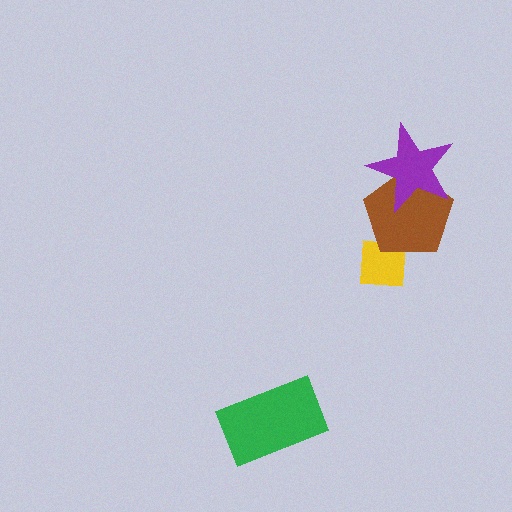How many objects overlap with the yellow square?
1 object overlaps with the yellow square.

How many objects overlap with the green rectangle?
0 objects overlap with the green rectangle.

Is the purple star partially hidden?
No, no other shape covers it.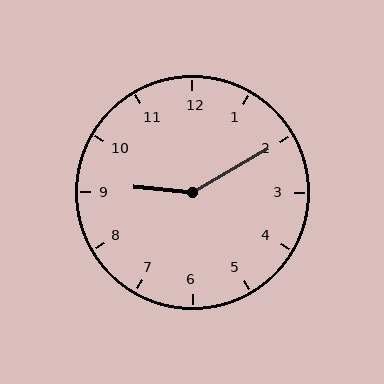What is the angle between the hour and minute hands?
Approximately 145 degrees.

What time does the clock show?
9:10.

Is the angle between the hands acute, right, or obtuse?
It is obtuse.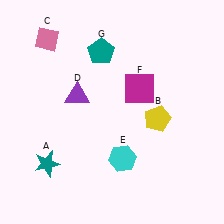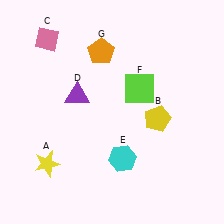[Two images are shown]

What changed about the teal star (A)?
In Image 1, A is teal. In Image 2, it changed to yellow.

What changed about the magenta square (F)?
In Image 1, F is magenta. In Image 2, it changed to lime.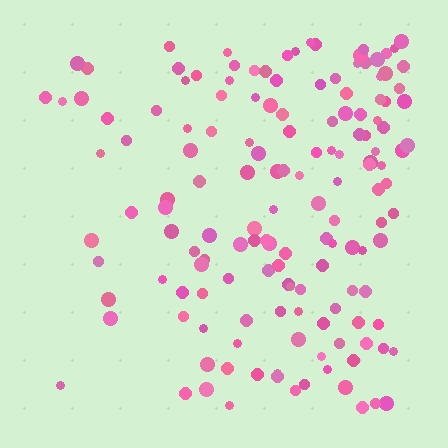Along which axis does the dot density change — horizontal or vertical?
Horizontal.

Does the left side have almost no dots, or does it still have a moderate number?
Still a moderate number, just noticeably fewer than the right.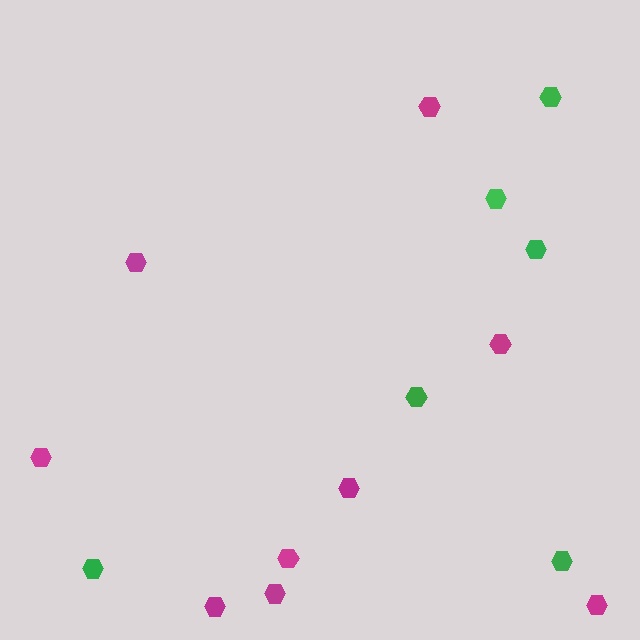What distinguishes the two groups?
There are 2 groups: one group of magenta hexagons (9) and one group of green hexagons (6).